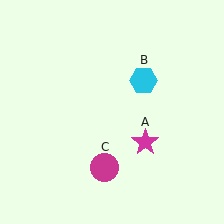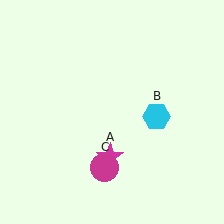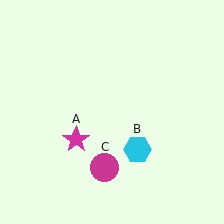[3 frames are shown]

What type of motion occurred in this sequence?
The magenta star (object A), cyan hexagon (object B) rotated clockwise around the center of the scene.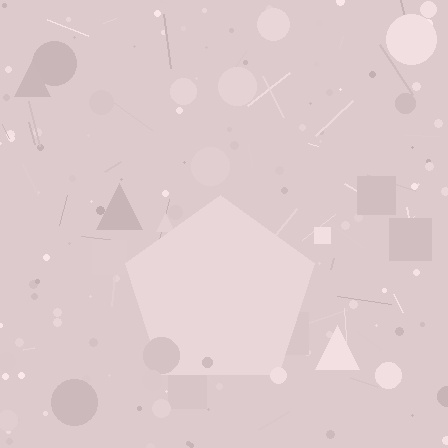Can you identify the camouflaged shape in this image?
The camouflaged shape is a pentagon.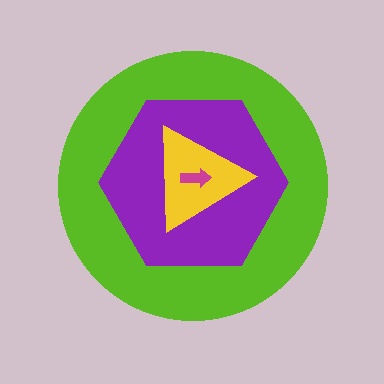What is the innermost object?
The magenta arrow.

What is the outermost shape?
The lime circle.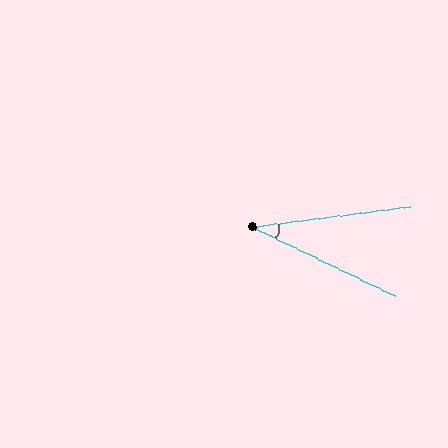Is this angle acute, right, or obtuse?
It is acute.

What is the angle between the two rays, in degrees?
Approximately 33 degrees.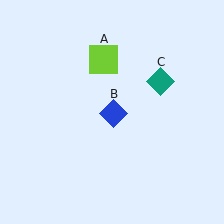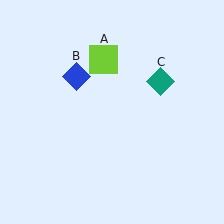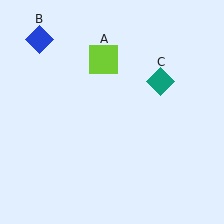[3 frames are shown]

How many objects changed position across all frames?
1 object changed position: blue diamond (object B).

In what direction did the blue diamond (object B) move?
The blue diamond (object B) moved up and to the left.